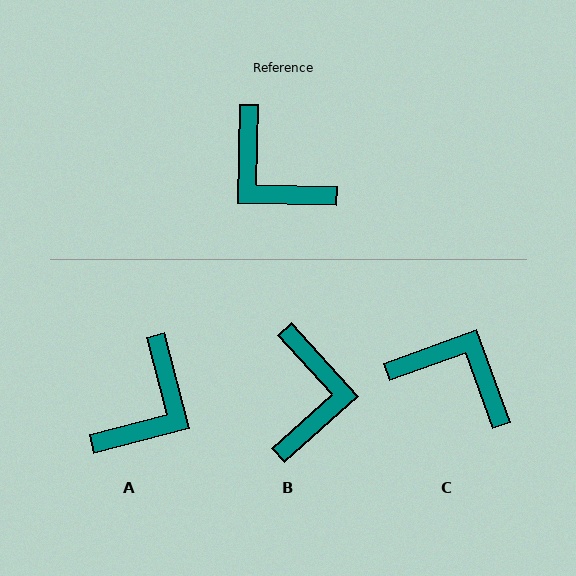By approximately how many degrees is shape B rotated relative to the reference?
Approximately 133 degrees counter-clockwise.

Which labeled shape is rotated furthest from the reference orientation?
C, about 159 degrees away.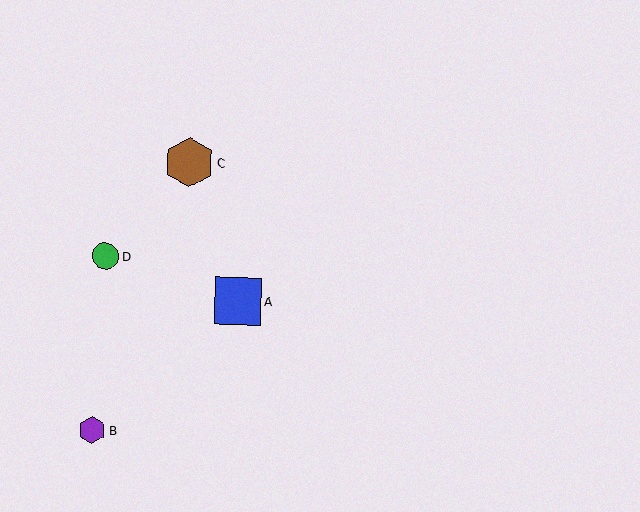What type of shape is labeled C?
Shape C is a brown hexagon.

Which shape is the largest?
The brown hexagon (labeled C) is the largest.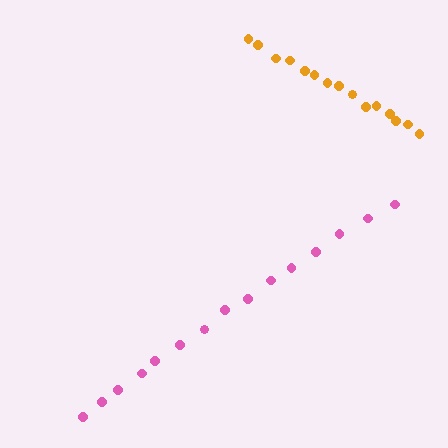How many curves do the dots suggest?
There are 2 distinct paths.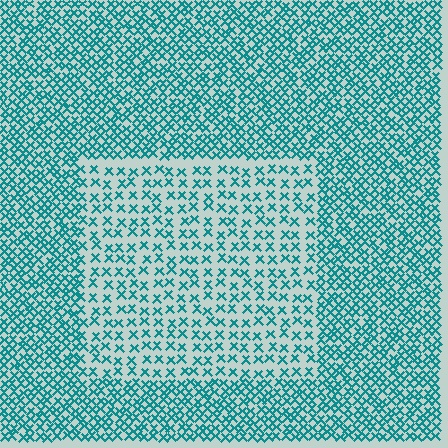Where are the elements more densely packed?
The elements are more densely packed outside the rectangle boundary.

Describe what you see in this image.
The image contains small teal elements arranged at two different densities. A rectangle-shaped region is visible where the elements are less densely packed than the surrounding area.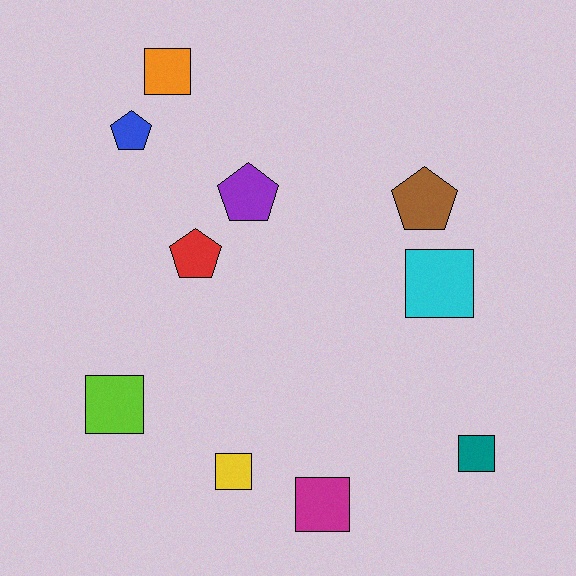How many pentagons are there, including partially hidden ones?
There are 4 pentagons.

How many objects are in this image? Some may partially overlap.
There are 10 objects.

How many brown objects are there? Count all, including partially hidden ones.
There is 1 brown object.